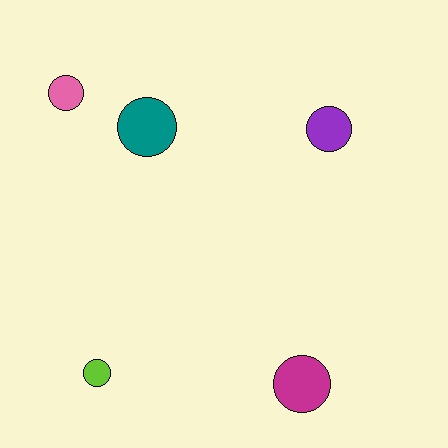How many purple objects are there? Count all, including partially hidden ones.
There is 1 purple object.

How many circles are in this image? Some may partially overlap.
There are 5 circles.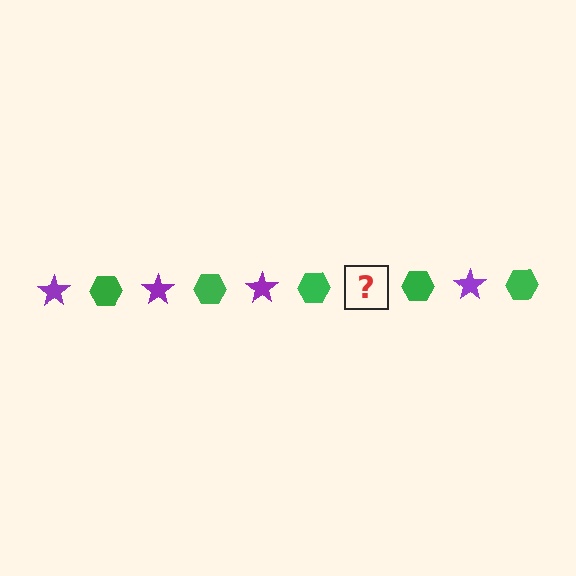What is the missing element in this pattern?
The missing element is a purple star.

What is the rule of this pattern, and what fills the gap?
The rule is that the pattern alternates between purple star and green hexagon. The gap should be filled with a purple star.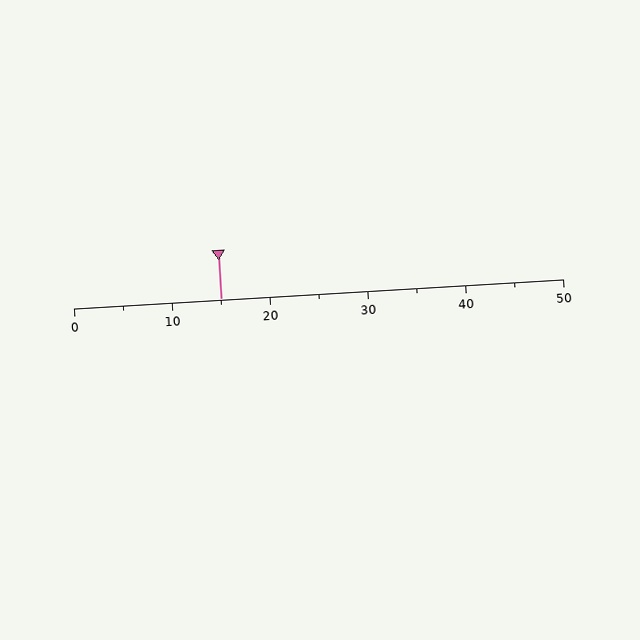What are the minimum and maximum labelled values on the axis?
The axis runs from 0 to 50.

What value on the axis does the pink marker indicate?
The marker indicates approximately 15.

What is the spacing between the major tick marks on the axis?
The major ticks are spaced 10 apart.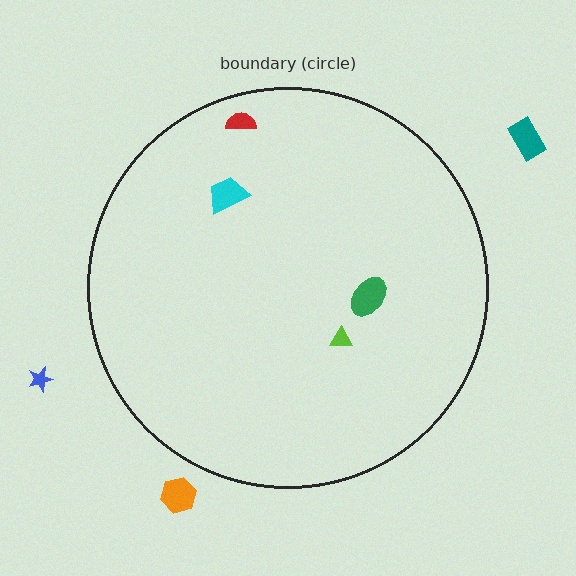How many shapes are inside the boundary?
4 inside, 3 outside.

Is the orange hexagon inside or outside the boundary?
Outside.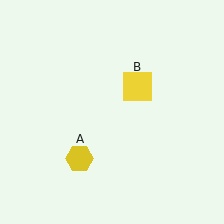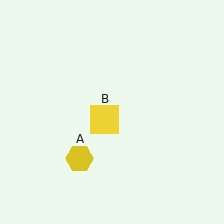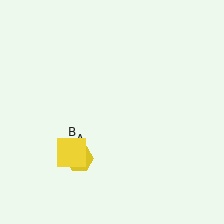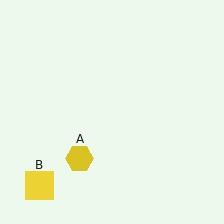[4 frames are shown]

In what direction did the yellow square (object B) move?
The yellow square (object B) moved down and to the left.